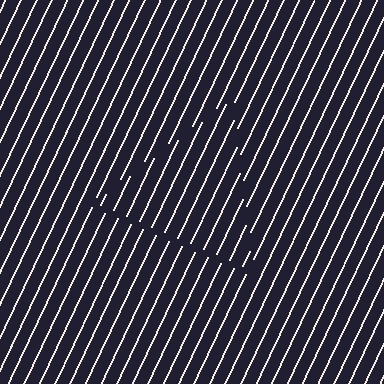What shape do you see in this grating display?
An illusory triangle. The interior of the shape contains the same grating, shifted by half a period — the contour is defined by the phase discontinuity where line-ends from the inner and outer gratings abut.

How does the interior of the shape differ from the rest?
The interior of the shape contains the same grating, shifted by half a period — the contour is defined by the phase discontinuity where line-ends from the inner and outer gratings abut.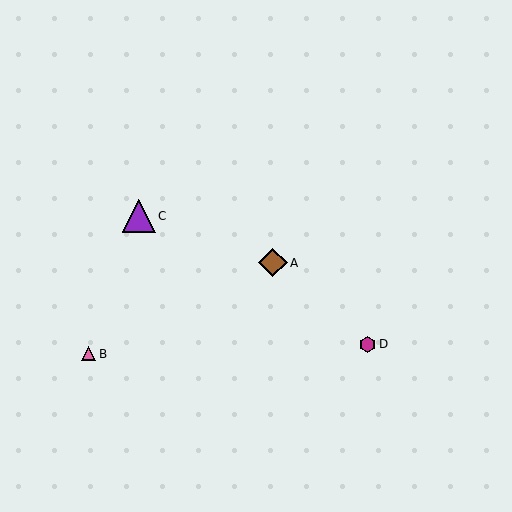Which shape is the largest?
The purple triangle (labeled C) is the largest.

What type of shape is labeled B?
Shape B is a pink triangle.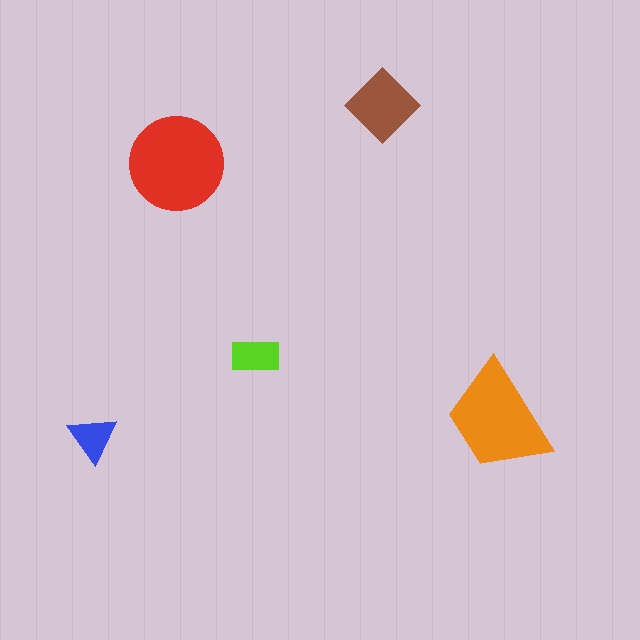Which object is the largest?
The red circle.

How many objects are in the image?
There are 5 objects in the image.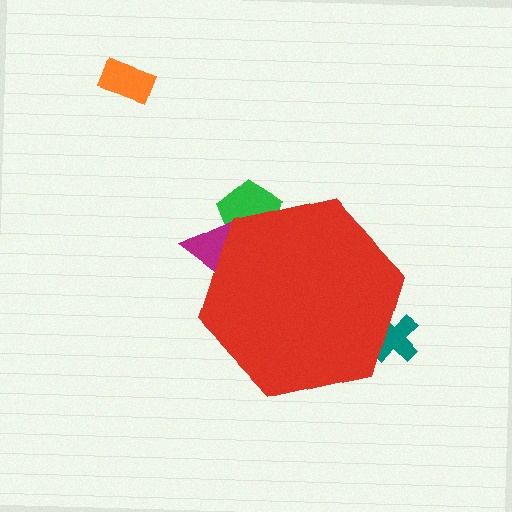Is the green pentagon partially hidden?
Yes, the green pentagon is partially hidden behind the red hexagon.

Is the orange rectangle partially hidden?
No, the orange rectangle is fully visible.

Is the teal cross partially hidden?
Yes, the teal cross is partially hidden behind the red hexagon.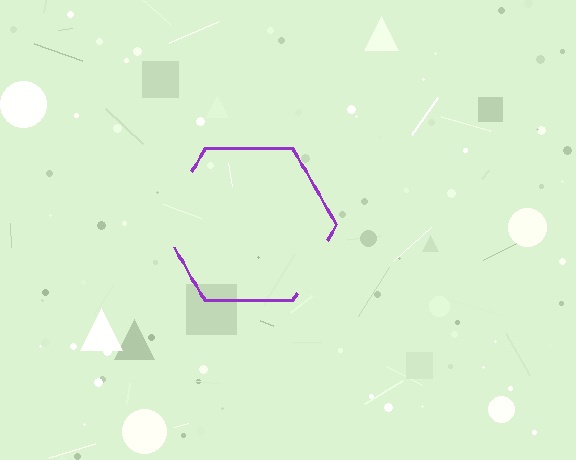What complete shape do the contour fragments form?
The contour fragments form a hexagon.